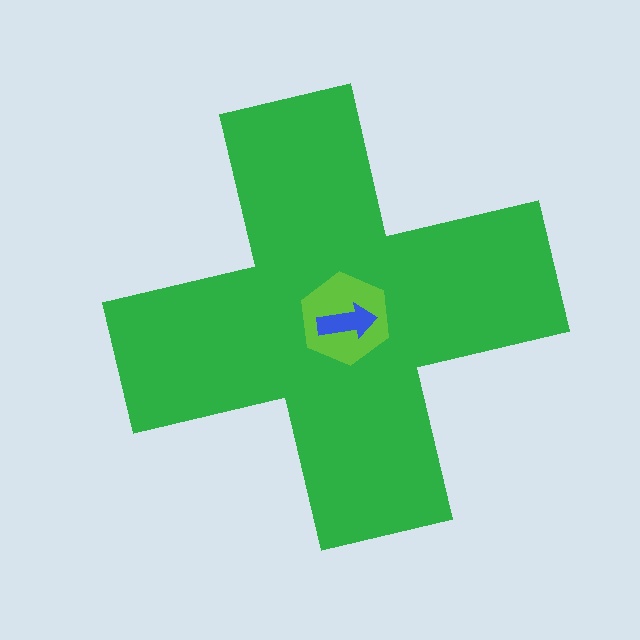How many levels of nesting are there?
3.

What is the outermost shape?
The green cross.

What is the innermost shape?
The blue arrow.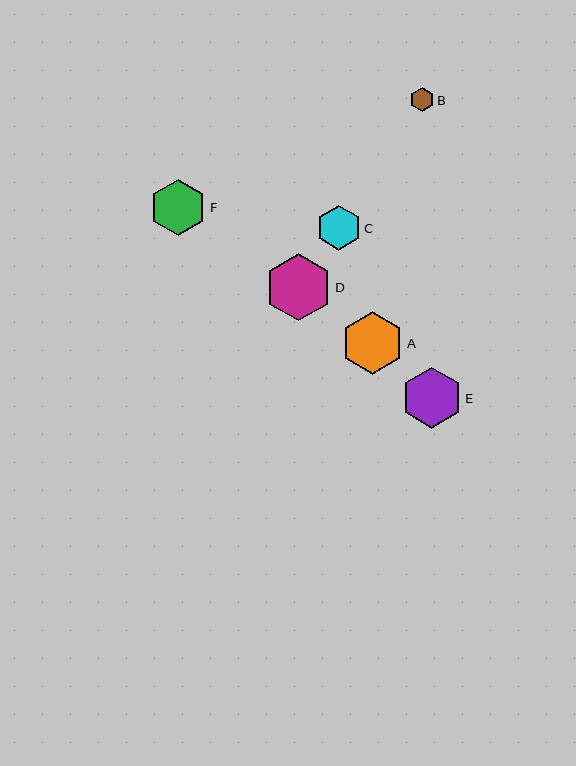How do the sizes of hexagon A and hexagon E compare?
Hexagon A and hexagon E are approximately the same size.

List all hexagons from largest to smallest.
From largest to smallest: D, A, E, F, C, B.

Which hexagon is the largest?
Hexagon D is the largest with a size of approximately 68 pixels.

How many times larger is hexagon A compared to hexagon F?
Hexagon A is approximately 1.1 times the size of hexagon F.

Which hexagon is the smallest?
Hexagon B is the smallest with a size of approximately 24 pixels.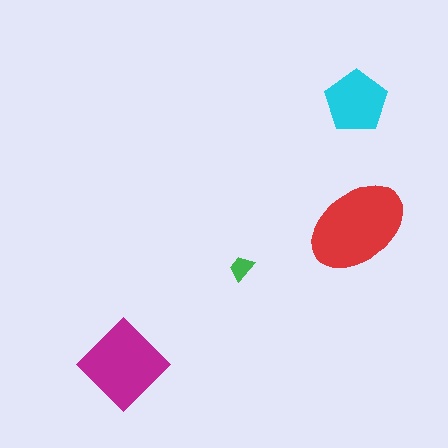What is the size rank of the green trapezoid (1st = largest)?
4th.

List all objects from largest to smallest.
The red ellipse, the magenta diamond, the cyan pentagon, the green trapezoid.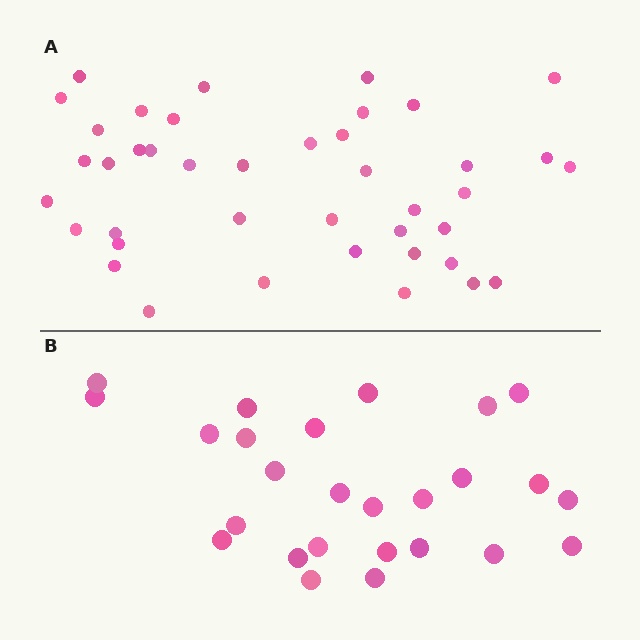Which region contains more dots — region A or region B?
Region A (the top region) has more dots.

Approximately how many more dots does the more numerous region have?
Region A has approximately 15 more dots than region B.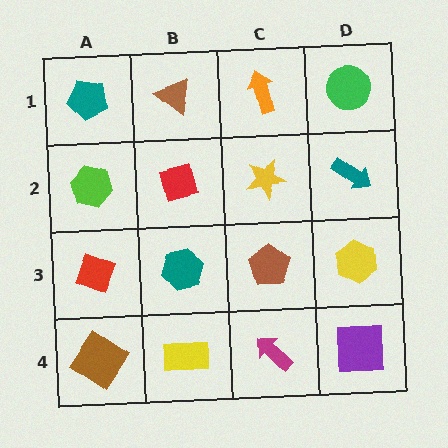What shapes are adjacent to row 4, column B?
A teal hexagon (row 3, column B), a brown diamond (row 4, column A), a magenta arrow (row 4, column C).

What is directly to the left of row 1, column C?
A brown triangle.